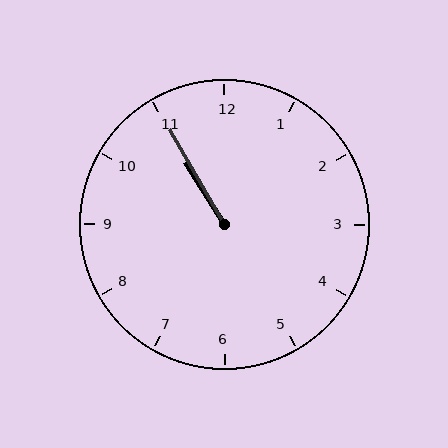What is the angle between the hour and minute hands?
Approximately 2 degrees.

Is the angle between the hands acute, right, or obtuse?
It is acute.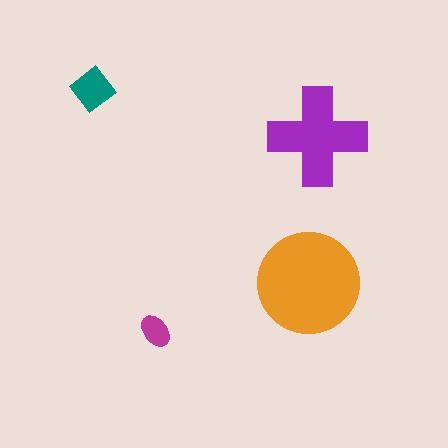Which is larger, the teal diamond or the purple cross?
The purple cross.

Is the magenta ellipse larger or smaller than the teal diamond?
Smaller.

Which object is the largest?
The orange circle.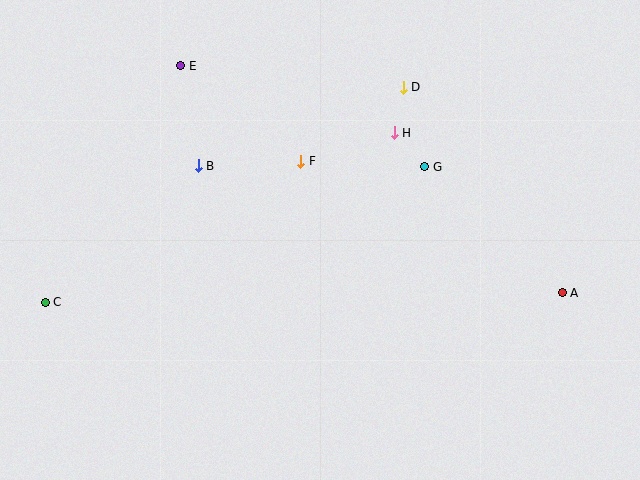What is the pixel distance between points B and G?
The distance between B and G is 226 pixels.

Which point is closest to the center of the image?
Point F at (301, 161) is closest to the center.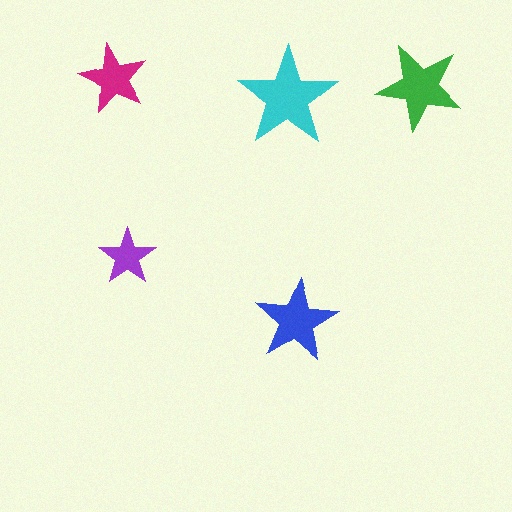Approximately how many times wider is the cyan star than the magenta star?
About 1.5 times wider.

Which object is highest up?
The magenta star is topmost.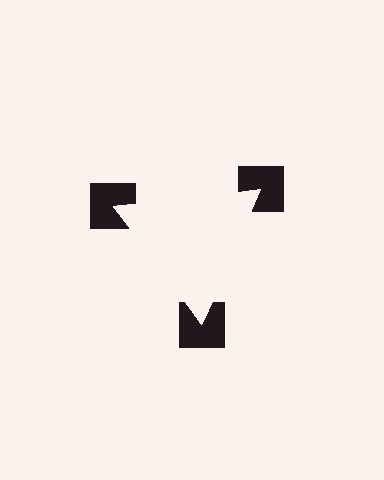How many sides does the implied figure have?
3 sides.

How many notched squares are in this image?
There are 3 — one at each vertex of the illusory triangle.